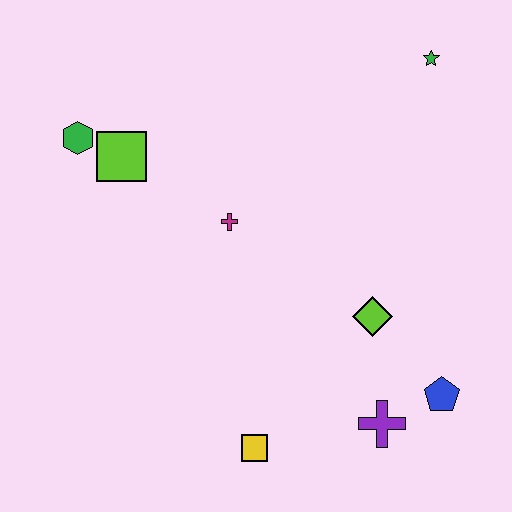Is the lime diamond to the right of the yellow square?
Yes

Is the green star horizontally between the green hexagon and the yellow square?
No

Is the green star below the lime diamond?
No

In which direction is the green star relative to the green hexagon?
The green star is to the right of the green hexagon.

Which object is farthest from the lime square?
The blue pentagon is farthest from the lime square.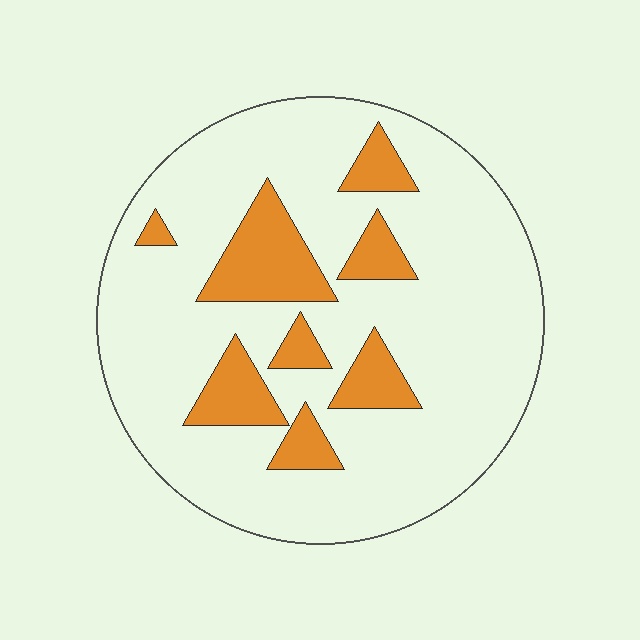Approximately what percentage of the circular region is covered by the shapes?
Approximately 20%.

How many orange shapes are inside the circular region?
8.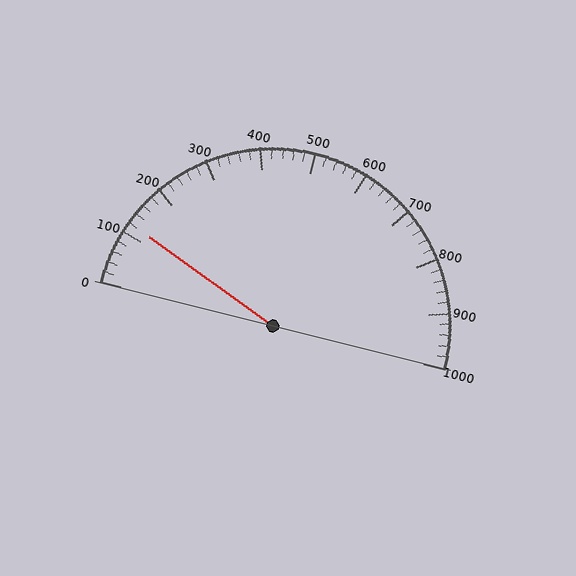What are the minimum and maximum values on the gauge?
The gauge ranges from 0 to 1000.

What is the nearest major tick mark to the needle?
The nearest major tick mark is 100.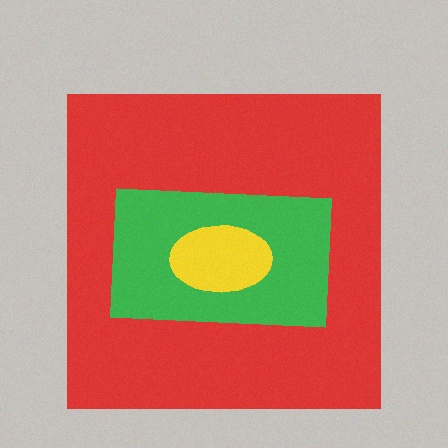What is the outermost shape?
The red square.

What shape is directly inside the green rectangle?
The yellow ellipse.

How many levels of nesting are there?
3.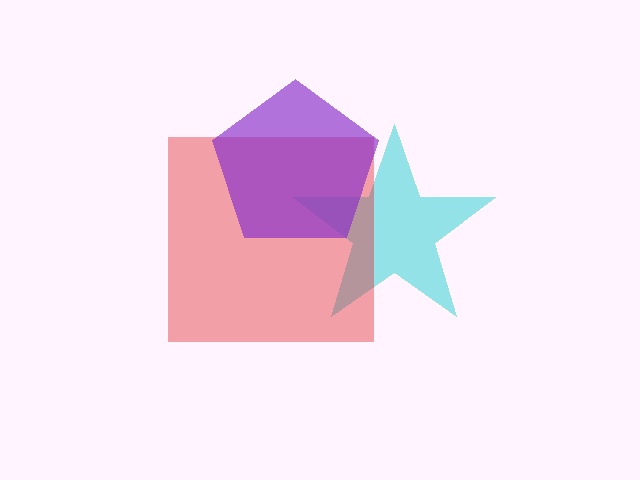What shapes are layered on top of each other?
The layered shapes are: a cyan star, a red square, a purple pentagon.